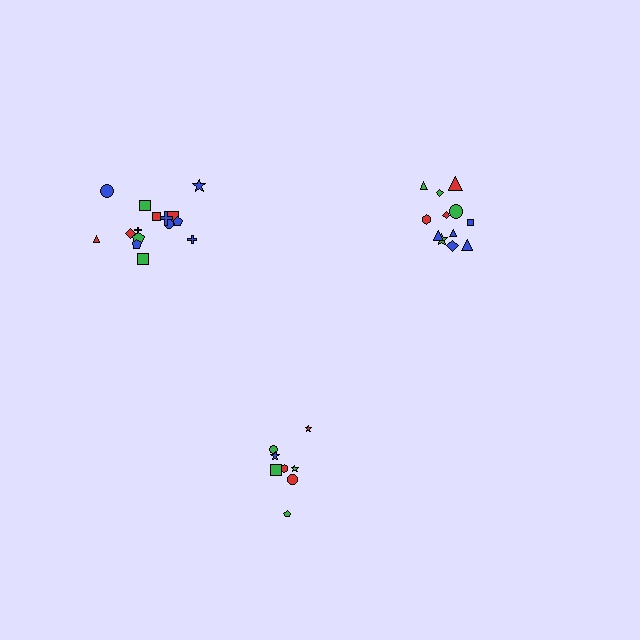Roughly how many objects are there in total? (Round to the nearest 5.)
Roughly 35 objects in total.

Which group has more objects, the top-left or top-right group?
The top-left group.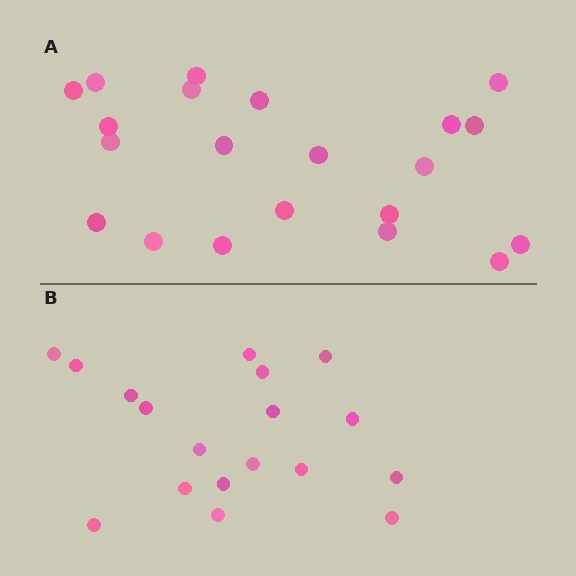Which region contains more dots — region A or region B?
Region A (the top region) has more dots.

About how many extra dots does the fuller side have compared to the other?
Region A has just a few more — roughly 2 or 3 more dots than region B.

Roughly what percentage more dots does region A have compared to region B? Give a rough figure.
About 15% more.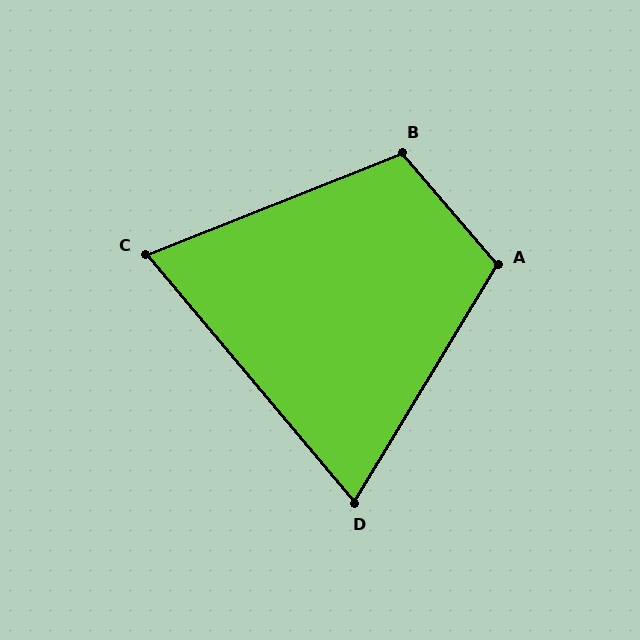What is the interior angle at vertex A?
Approximately 109 degrees (obtuse).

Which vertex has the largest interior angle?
B, at approximately 109 degrees.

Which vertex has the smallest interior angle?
D, at approximately 71 degrees.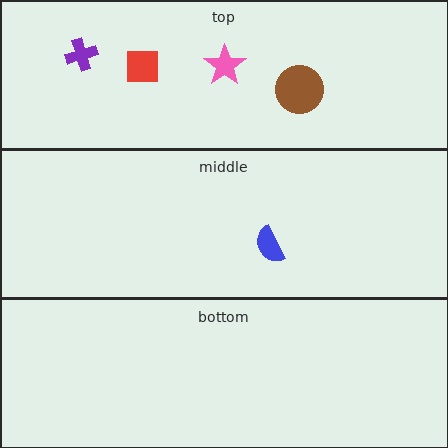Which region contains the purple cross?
The top region.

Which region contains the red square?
The top region.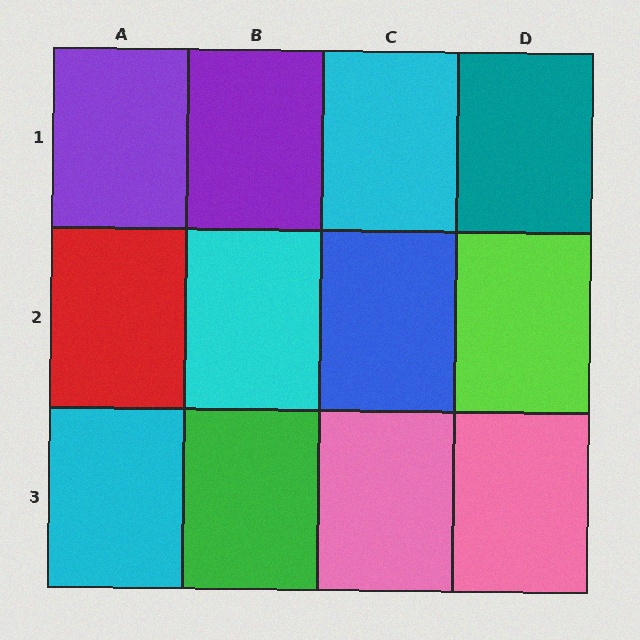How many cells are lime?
1 cell is lime.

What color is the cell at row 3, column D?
Pink.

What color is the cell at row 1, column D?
Teal.